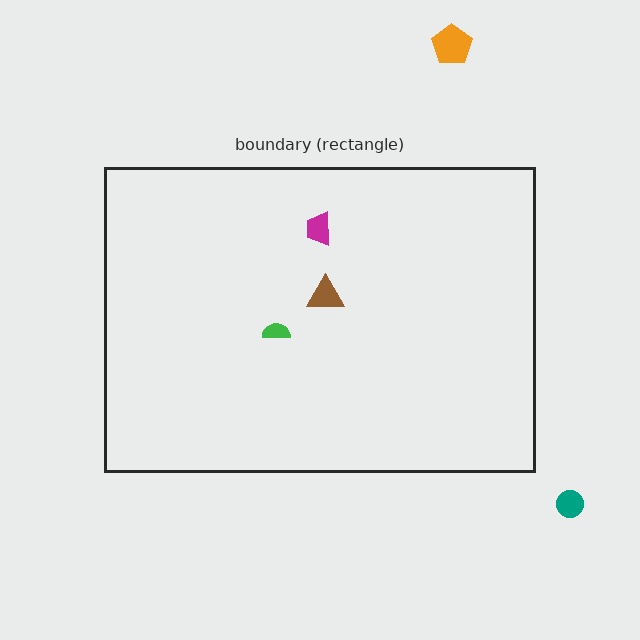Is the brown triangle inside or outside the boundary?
Inside.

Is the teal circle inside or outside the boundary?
Outside.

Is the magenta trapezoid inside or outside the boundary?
Inside.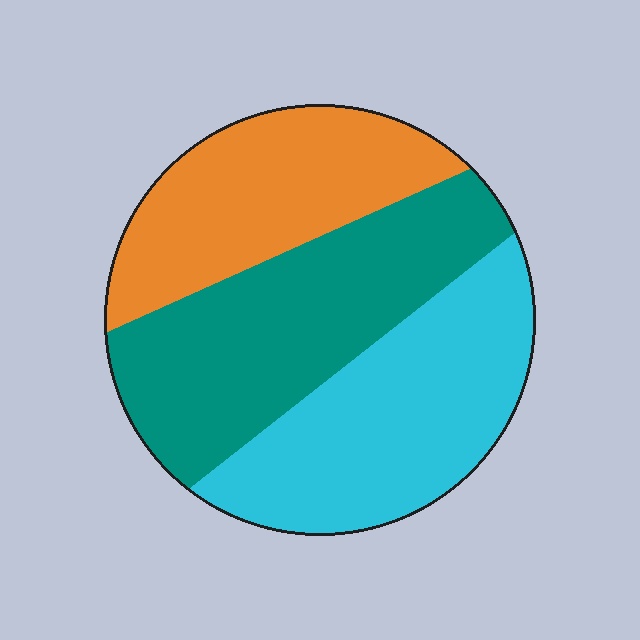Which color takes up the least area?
Orange, at roughly 30%.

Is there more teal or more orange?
Teal.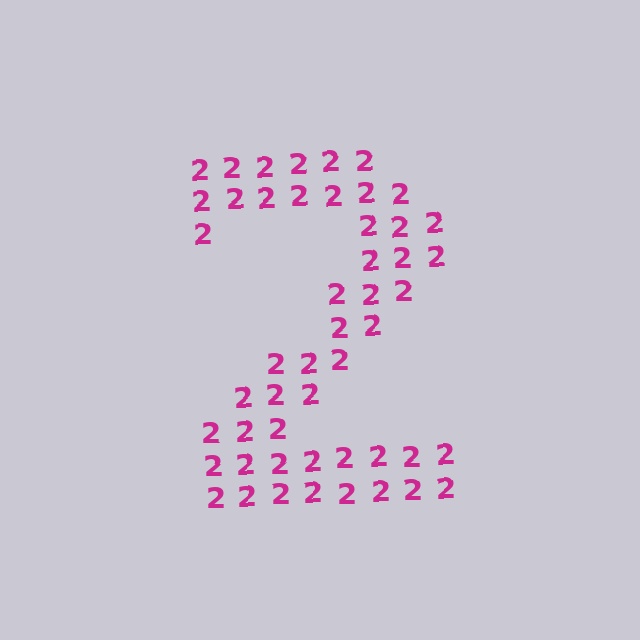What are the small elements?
The small elements are digit 2's.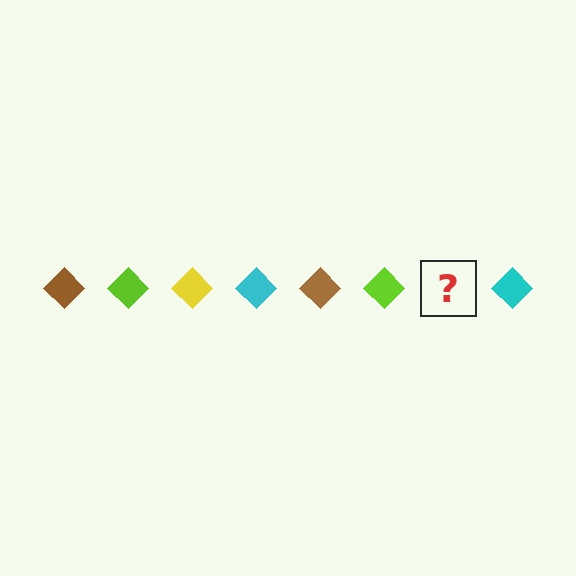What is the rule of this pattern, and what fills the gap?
The rule is that the pattern cycles through brown, lime, yellow, cyan diamonds. The gap should be filled with a yellow diamond.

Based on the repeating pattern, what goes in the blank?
The blank should be a yellow diamond.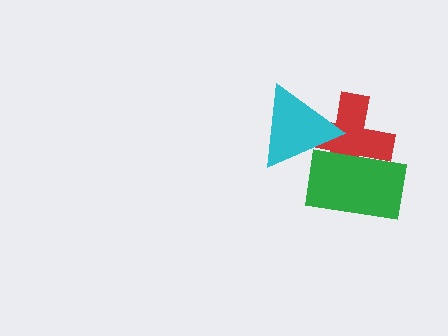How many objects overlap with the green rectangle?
2 objects overlap with the green rectangle.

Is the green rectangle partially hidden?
Yes, it is partially covered by another shape.